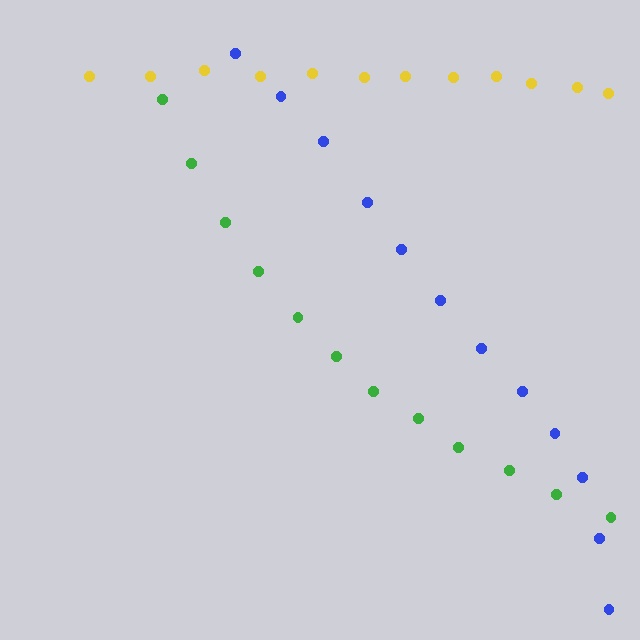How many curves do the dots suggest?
There are 3 distinct paths.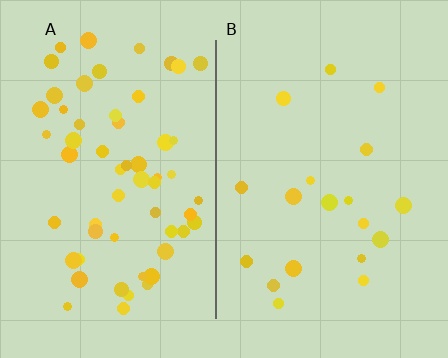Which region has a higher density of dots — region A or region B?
A (the left).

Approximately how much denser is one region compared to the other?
Approximately 3.1× — region A over region B.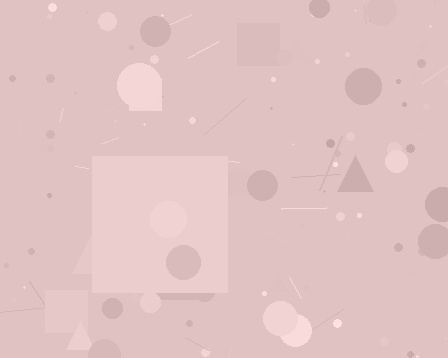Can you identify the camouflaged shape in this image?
The camouflaged shape is a square.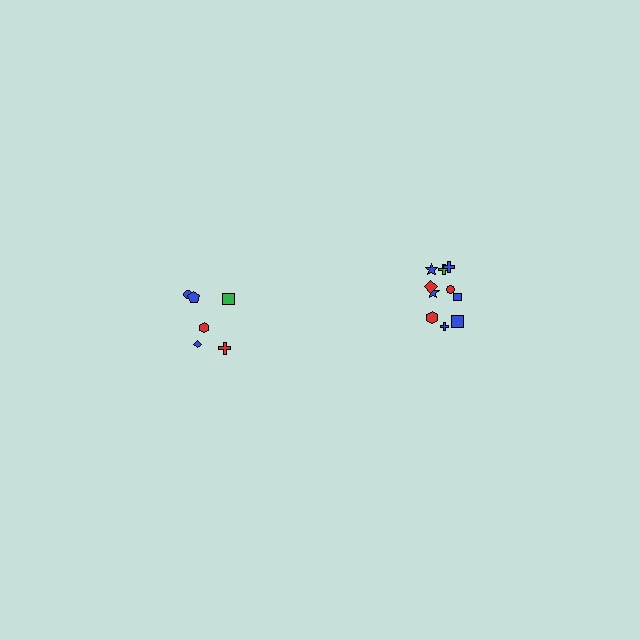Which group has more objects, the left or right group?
The right group.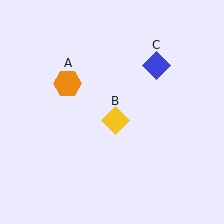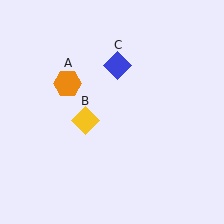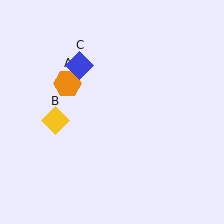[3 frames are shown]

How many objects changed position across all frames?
2 objects changed position: yellow diamond (object B), blue diamond (object C).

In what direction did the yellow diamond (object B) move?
The yellow diamond (object B) moved left.